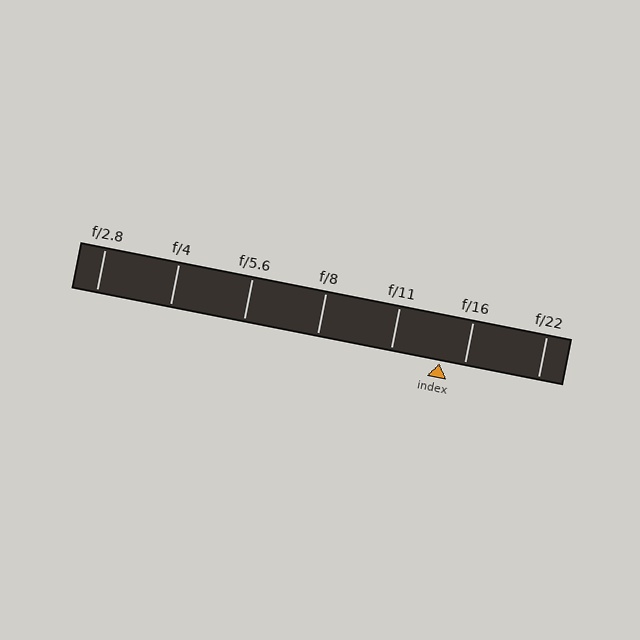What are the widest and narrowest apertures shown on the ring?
The widest aperture shown is f/2.8 and the narrowest is f/22.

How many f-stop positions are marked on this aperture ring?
There are 7 f-stop positions marked.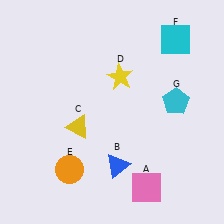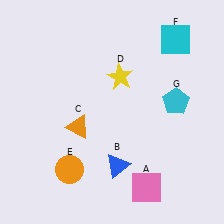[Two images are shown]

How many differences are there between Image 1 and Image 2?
There is 1 difference between the two images.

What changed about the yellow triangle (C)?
In Image 1, C is yellow. In Image 2, it changed to orange.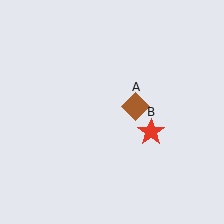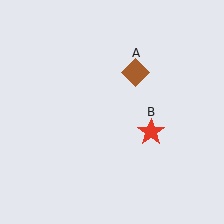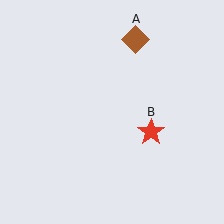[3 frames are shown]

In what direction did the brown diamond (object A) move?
The brown diamond (object A) moved up.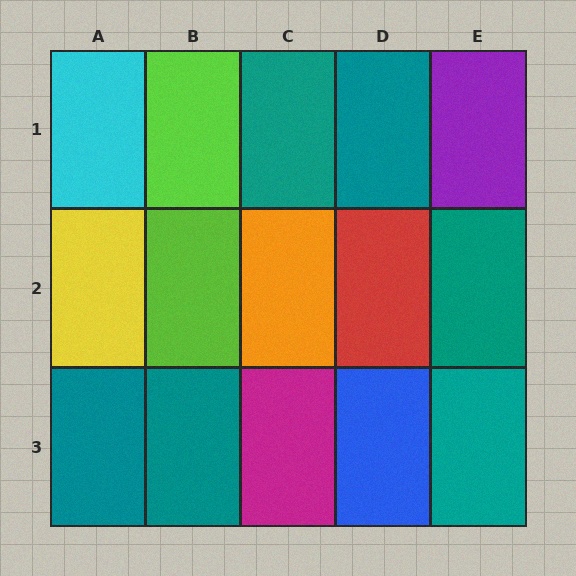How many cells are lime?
2 cells are lime.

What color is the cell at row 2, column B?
Lime.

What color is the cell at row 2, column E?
Teal.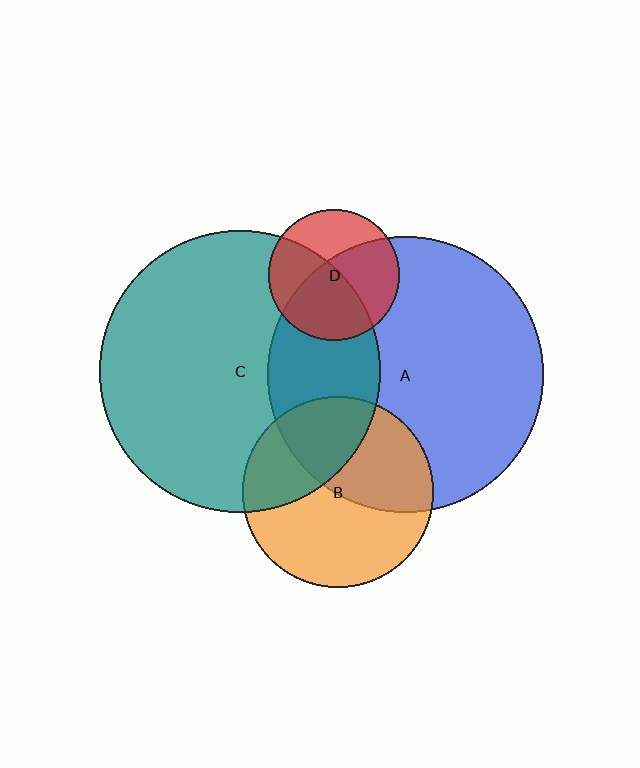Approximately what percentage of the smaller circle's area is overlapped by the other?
Approximately 45%.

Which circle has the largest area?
Circle C (teal).